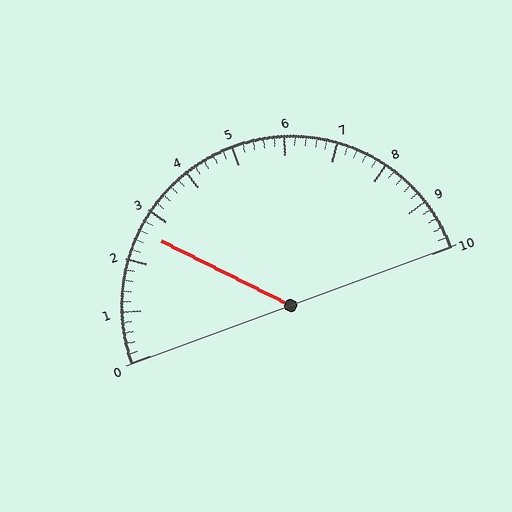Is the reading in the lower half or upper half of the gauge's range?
The reading is in the lower half of the range (0 to 10).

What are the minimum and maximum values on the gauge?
The gauge ranges from 0 to 10.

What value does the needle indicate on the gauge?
The needle indicates approximately 2.6.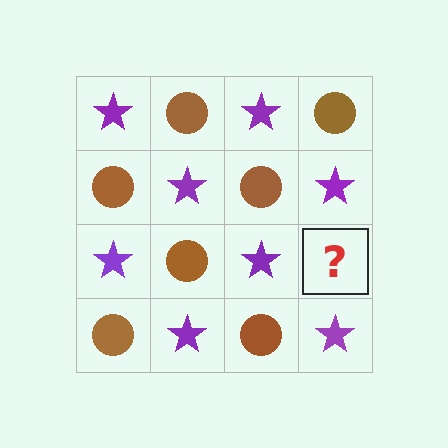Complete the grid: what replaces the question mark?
The question mark should be replaced with a brown circle.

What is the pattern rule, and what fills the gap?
The rule is that it alternates purple star and brown circle in a checkerboard pattern. The gap should be filled with a brown circle.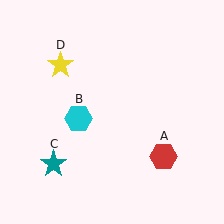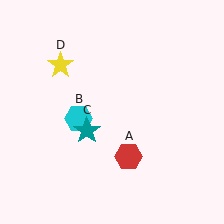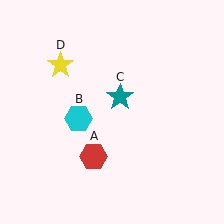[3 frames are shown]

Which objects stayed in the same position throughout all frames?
Cyan hexagon (object B) and yellow star (object D) remained stationary.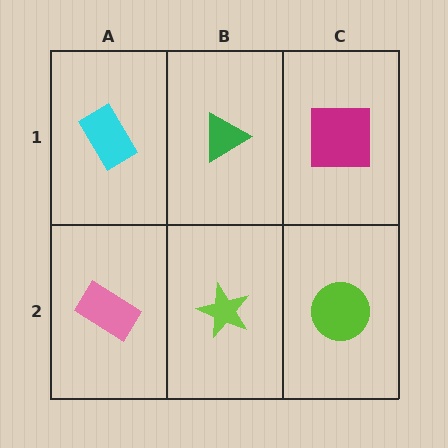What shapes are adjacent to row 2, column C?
A magenta square (row 1, column C), a lime star (row 2, column B).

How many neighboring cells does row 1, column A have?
2.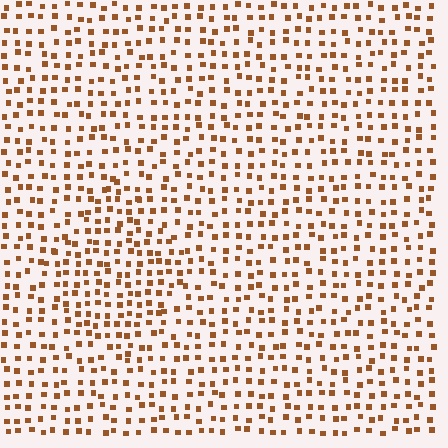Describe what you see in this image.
The image contains small brown elements arranged at two different densities. A diamond-shaped region is visible where the elements are more densely packed than the surrounding area.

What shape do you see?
I see a diamond.